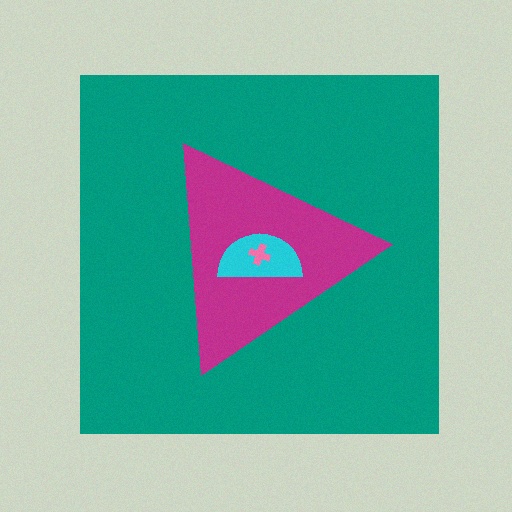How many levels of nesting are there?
4.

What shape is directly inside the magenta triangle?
The cyan semicircle.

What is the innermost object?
The pink cross.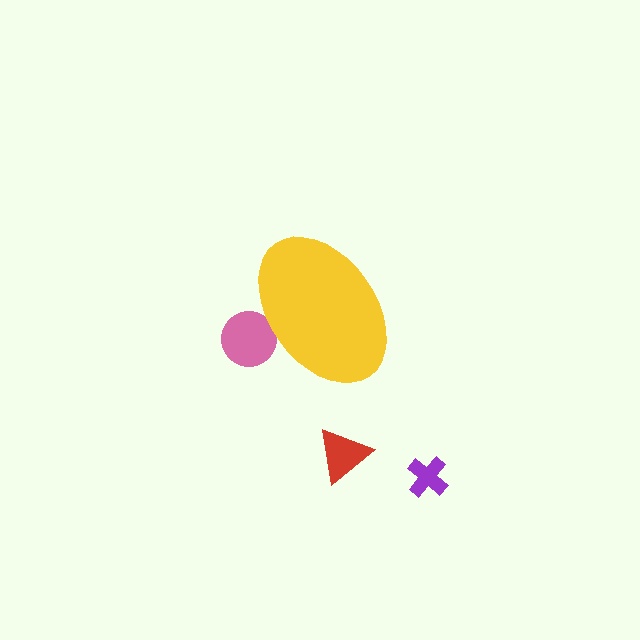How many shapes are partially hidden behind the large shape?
1 shape is partially hidden.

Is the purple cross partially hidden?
No, the purple cross is fully visible.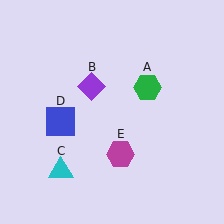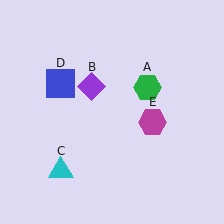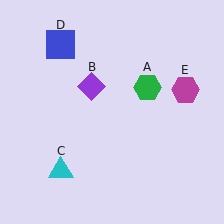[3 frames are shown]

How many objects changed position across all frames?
2 objects changed position: blue square (object D), magenta hexagon (object E).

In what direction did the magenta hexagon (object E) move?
The magenta hexagon (object E) moved up and to the right.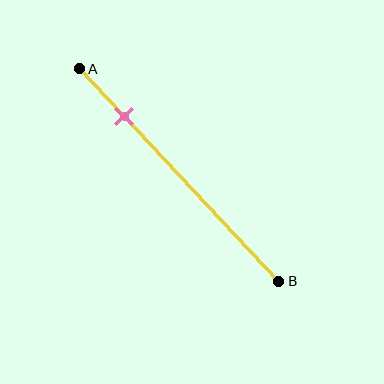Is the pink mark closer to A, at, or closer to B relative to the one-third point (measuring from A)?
The pink mark is closer to point A than the one-third point of segment AB.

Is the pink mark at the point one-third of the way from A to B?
No, the mark is at about 25% from A, not at the 33% one-third point.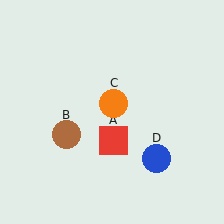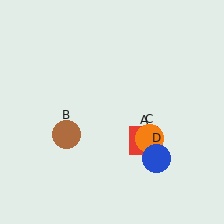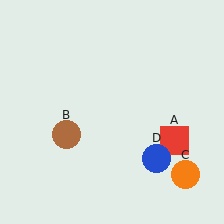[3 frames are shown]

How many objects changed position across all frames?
2 objects changed position: red square (object A), orange circle (object C).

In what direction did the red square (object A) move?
The red square (object A) moved right.